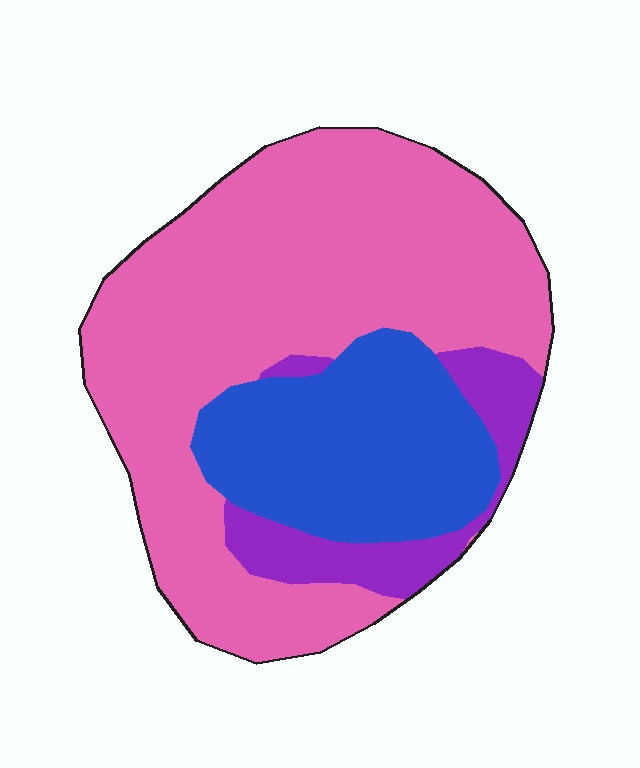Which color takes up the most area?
Pink, at roughly 65%.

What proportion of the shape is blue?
Blue takes up about one quarter (1/4) of the shape.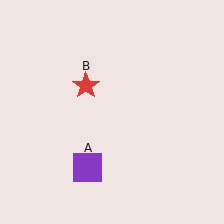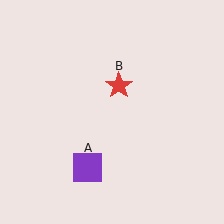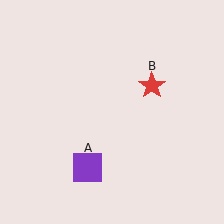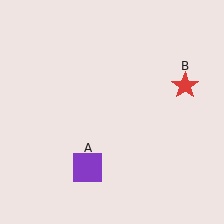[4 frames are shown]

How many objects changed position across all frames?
1 object changed position: red star (object B).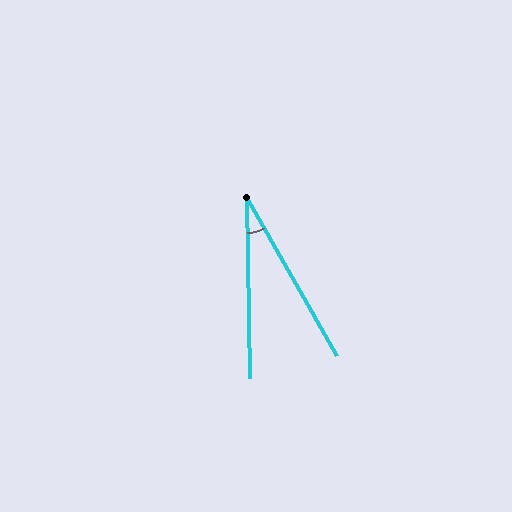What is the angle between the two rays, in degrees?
Approximately 29 degrees.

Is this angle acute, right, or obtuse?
It is acute.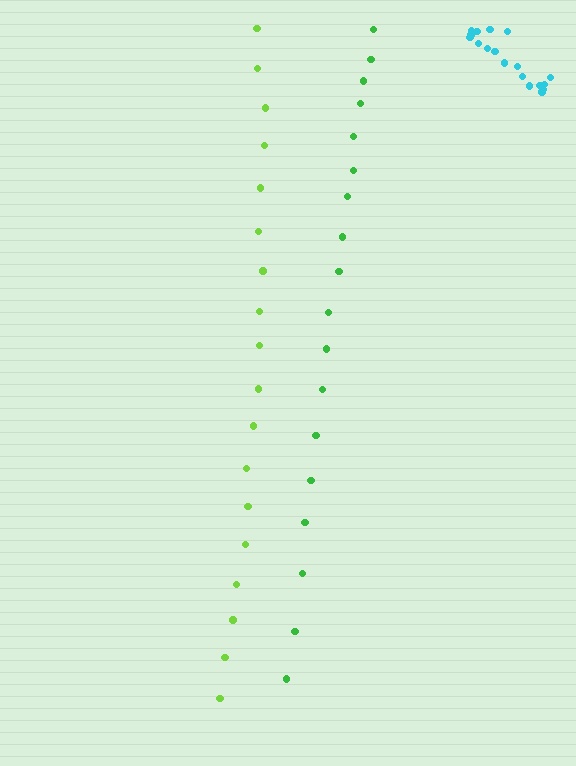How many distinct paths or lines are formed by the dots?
There are 3 distinct paths.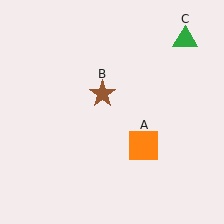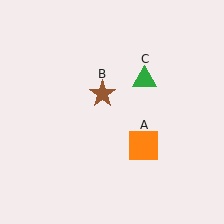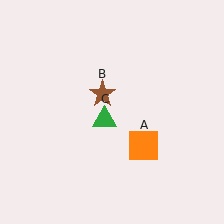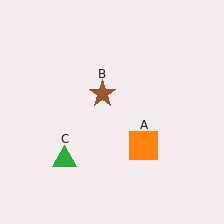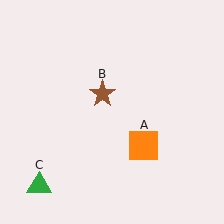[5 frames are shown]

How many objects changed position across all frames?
1 object changed position: green triangle (object C).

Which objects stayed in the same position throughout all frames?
Orange square (object A) and brown star (object B) remained stationary.